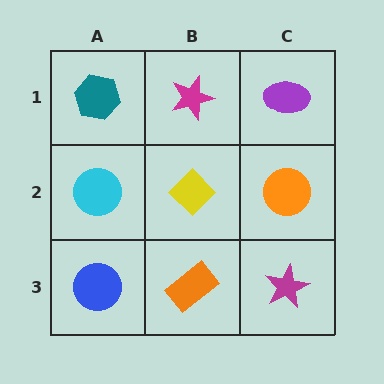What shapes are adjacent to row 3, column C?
An orange circle (row 2, column C), an orange rectangle (row 3, column B).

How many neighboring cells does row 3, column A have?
2.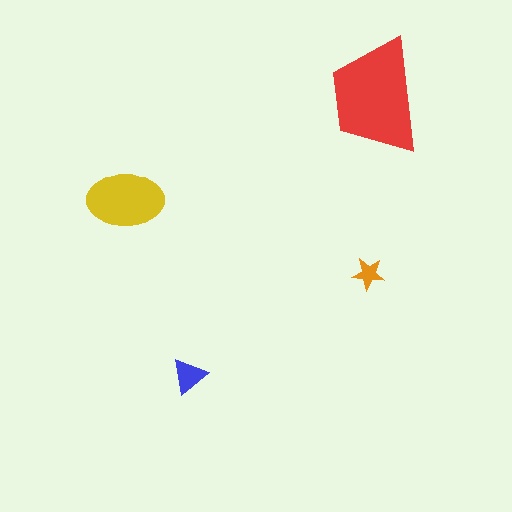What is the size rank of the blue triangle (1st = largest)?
3rd.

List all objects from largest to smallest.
The red trapezoid, the yellow ellipse, the blue triangle, the orange star.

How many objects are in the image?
There are 4 objects in the image.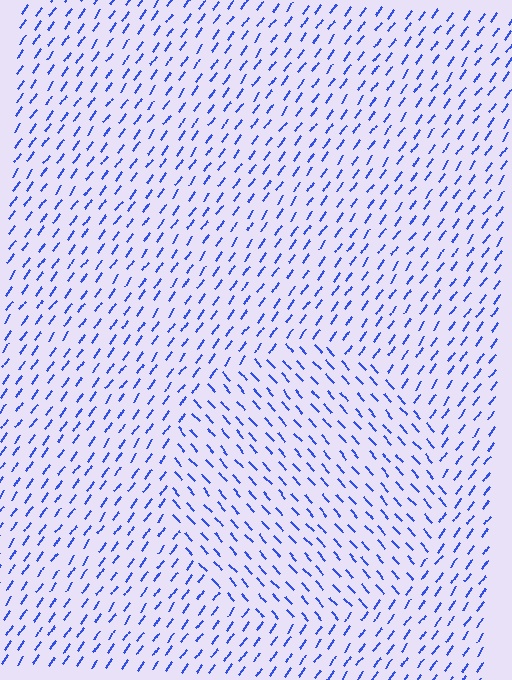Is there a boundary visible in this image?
Yes, there is a texture boundary formed by a change in line orientation.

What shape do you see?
I see a circle.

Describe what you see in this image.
The image is filled with small blue line segments. A circle region in the image has lines oriented differently from the surrounding lines, creating a visible texture boundary.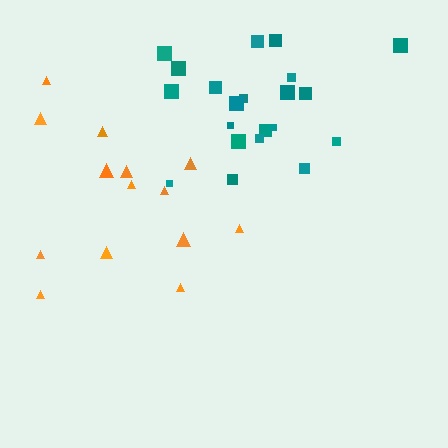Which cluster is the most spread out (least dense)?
Orange.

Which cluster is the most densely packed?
Teal.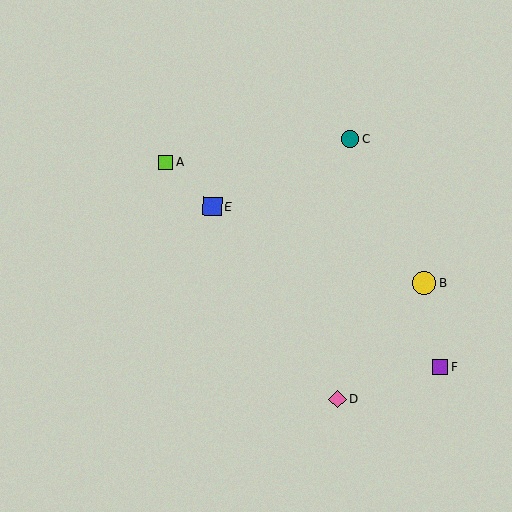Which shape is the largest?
The yellow circle (labeled B) is the largest.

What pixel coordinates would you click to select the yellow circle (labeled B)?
Click at (424, 283) to select the yellow circle B.